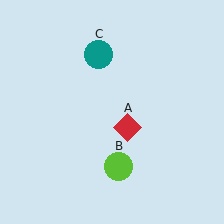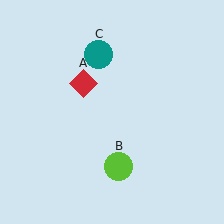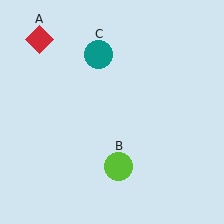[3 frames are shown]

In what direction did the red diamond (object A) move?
The red diamond (object A) moved up and to the left.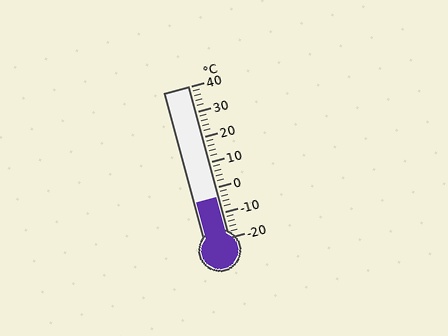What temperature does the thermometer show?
The thermometer shows approximately -4°C.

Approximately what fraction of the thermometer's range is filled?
The thermometer is filled to approximately 25% of its range.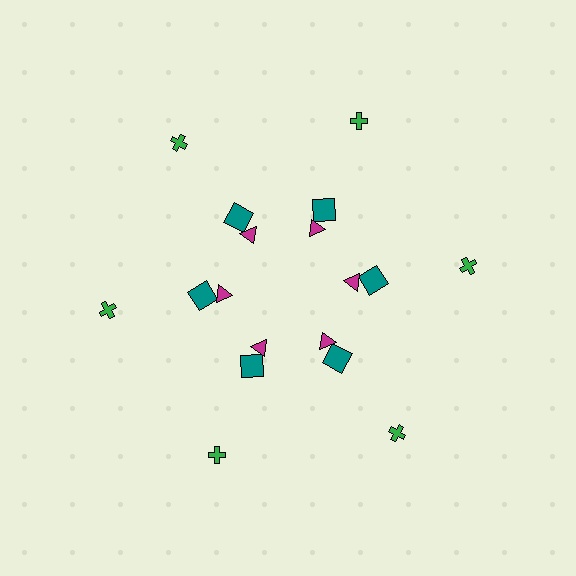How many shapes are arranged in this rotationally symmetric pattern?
There are 18 shapes, arranged in 6 groups of 3.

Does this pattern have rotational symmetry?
Yes, this pattern has 6-fold rotational symmetry. It looks the same after rotating 60 degrees around the center.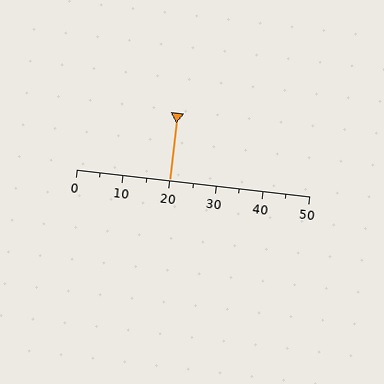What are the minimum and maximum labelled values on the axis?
The axis runs from 0 to 50.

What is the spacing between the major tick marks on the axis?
The major ticks are spaced 10 apart.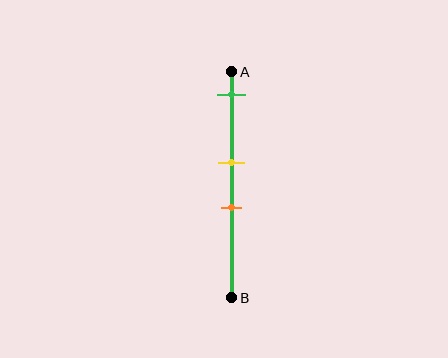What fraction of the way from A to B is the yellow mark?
The yellow mark is approximately 40% (0.4) of the way from A to B.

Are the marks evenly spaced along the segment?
No, the marks are not evenly spaced.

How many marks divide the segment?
There are 3 marks dividing the segment.